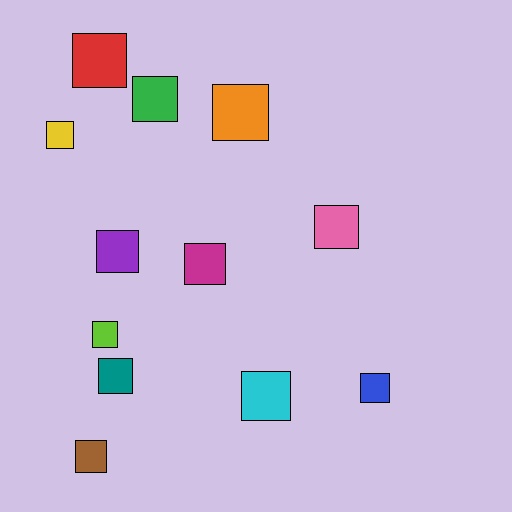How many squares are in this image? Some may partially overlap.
There are 12 squares.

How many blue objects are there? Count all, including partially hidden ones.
There is 1 blue object.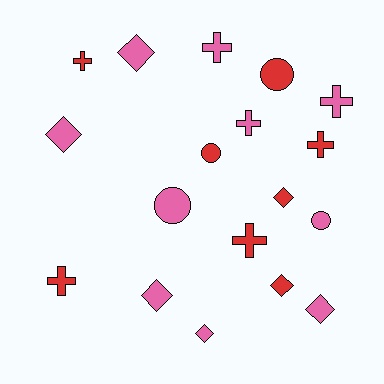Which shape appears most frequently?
Cross, with 7 objects.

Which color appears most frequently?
Pink, with 10 objects.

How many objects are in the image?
There are 18 objects.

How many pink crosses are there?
There are 3 pink crosses.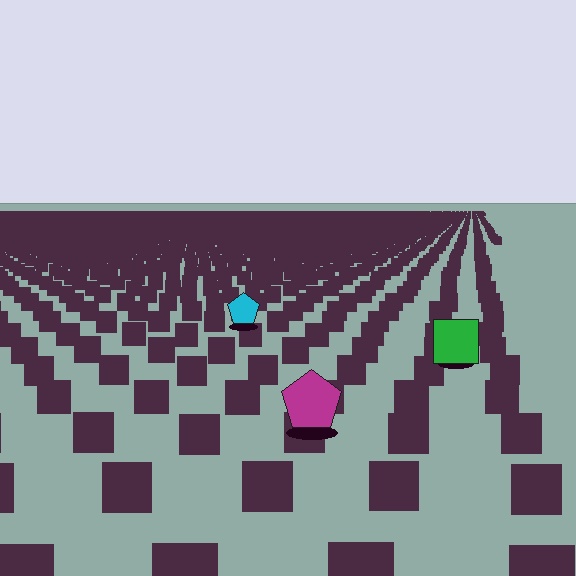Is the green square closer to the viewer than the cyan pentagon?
Yes. The green square is closer — you can tell from the texture gradient: the ground texture is coarser near it.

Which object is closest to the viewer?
The magenta pentagon is closest. The texture marks near it are larger and more spread out.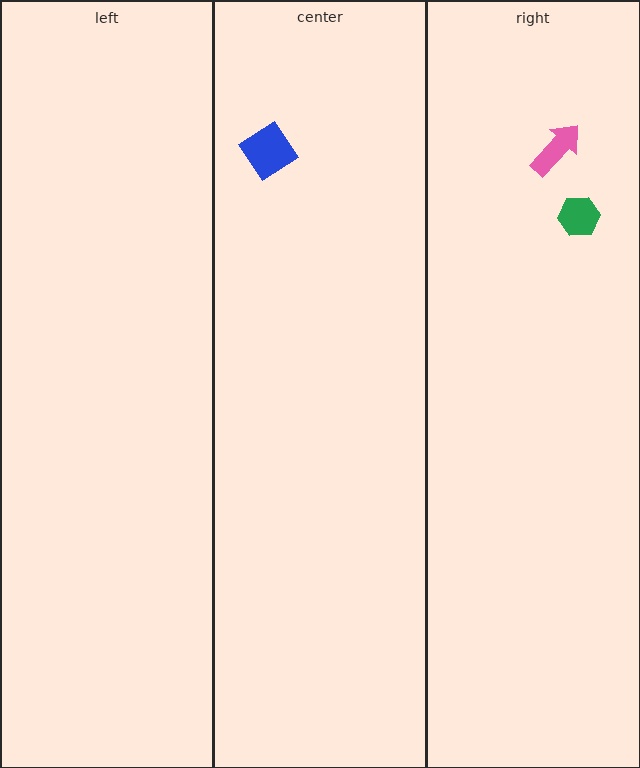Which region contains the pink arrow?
The right region.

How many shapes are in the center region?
1.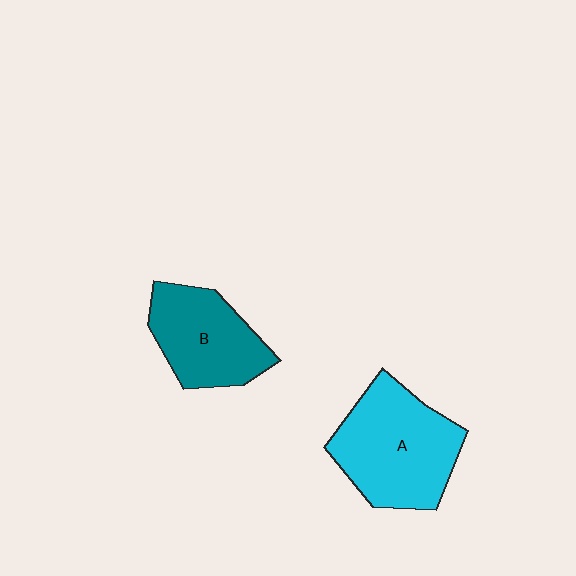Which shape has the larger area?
Shape A (cyan).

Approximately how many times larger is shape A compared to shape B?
Approximately 1.3 times.